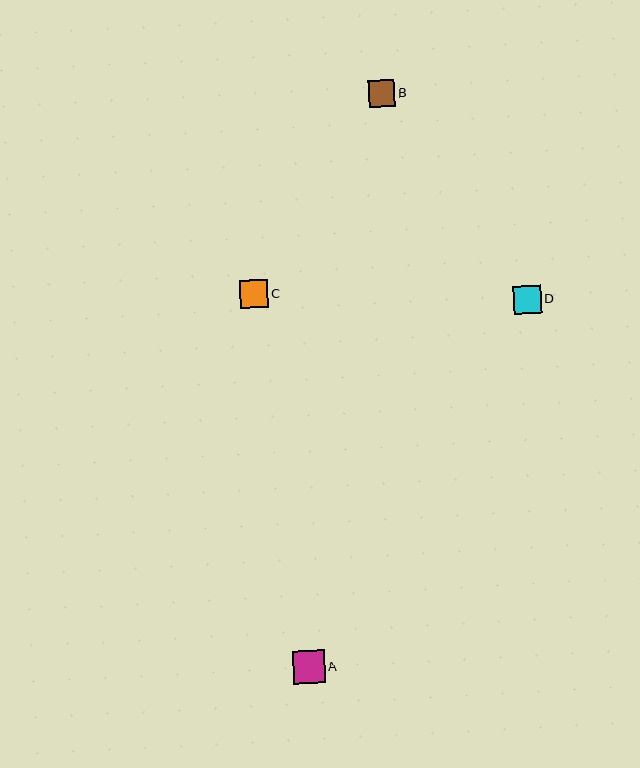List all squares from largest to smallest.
From largest to smallest: A, C, D, B.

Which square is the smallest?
Square B is the smallest with a size of approximately 27 pixels.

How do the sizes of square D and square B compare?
Square D and square B are approximately the same size.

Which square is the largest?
Square A is the largest with a size of approximately 32 pixels.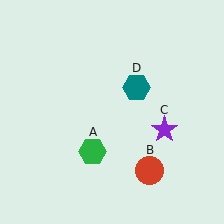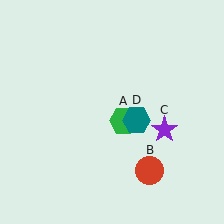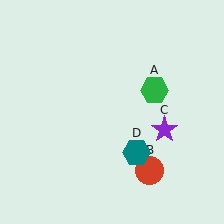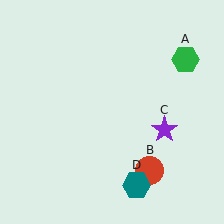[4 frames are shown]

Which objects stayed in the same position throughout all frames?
Red circle (object B) and purple star (object C) remained stationary.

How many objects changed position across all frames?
2 objects changed position: green hexagon (object A), teal hexagon (object D).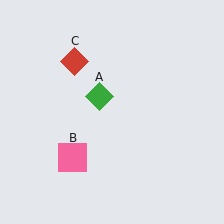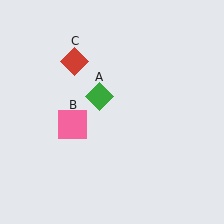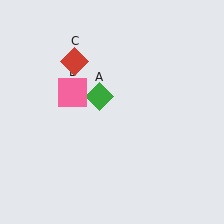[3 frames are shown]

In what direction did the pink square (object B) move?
The pink square (object B) moved up.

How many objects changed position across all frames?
1 object changed position: pink square (object B).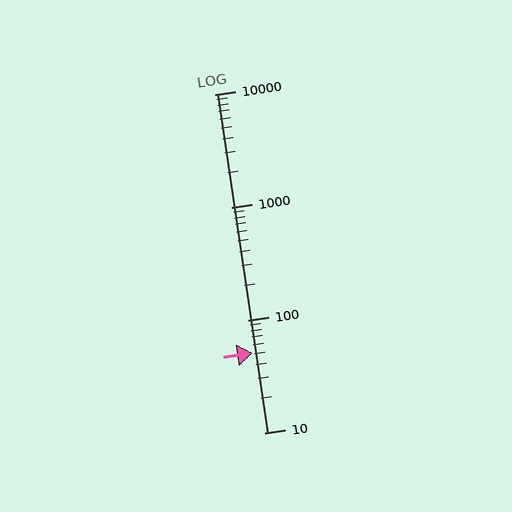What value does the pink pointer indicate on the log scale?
The pointer indicates approximately 51.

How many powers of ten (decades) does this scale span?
The scale spans 3 decades, from 10 to 10000.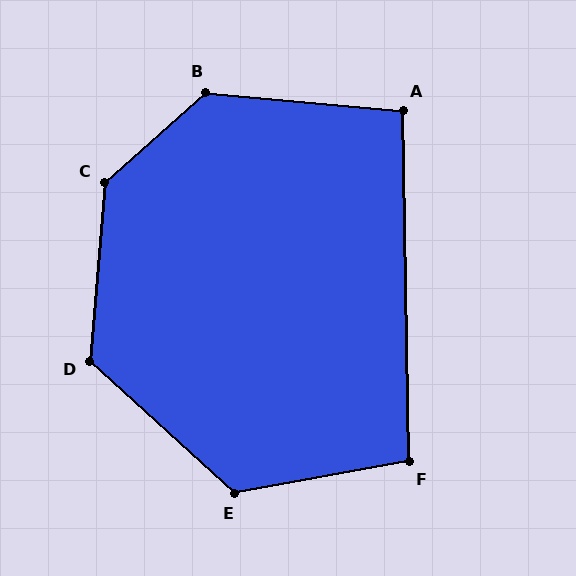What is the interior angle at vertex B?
Approximately 133 degrees (obtuse).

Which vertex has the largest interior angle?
C, at approximately 136 degrees.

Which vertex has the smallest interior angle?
A, at approximately 96 degrees.